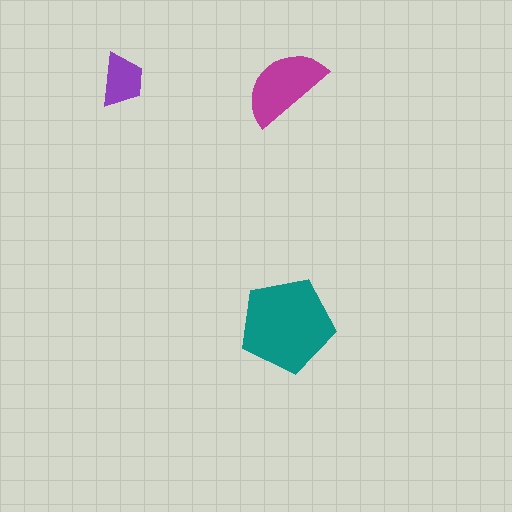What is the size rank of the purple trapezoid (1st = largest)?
3rd.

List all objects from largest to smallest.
The teal pentagon, the magenta semicircle, the purple trapezoid.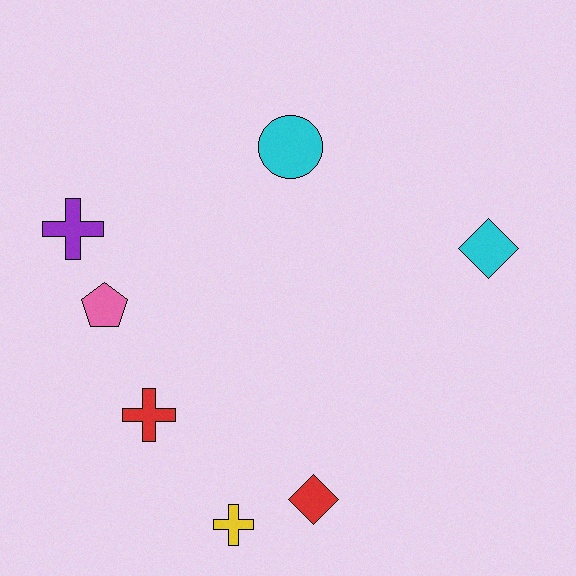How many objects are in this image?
There are 7 objects.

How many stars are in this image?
There are no stars.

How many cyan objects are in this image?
There are 2 cyan objects.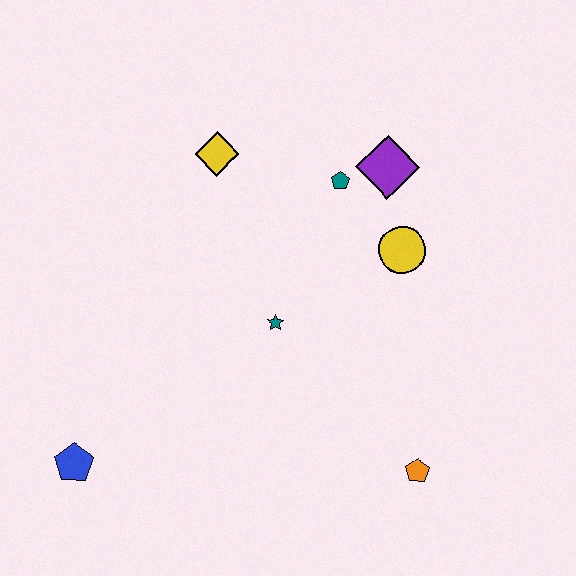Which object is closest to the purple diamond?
The teal pentagon is closest to the purple diamond.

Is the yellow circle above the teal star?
Yes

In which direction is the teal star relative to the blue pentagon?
The teal star is to the right of the blue pentagon.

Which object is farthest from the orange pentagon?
The yellow diamond is farthest from the orange pentagon.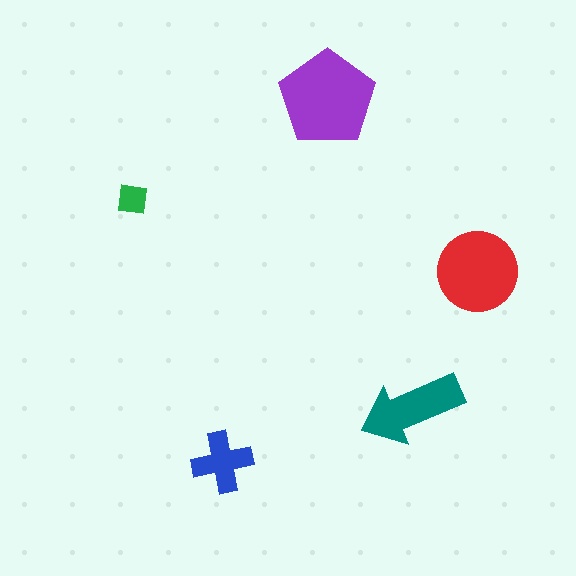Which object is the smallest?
The green square.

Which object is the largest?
The purple pentagon.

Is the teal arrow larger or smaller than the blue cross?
Larger.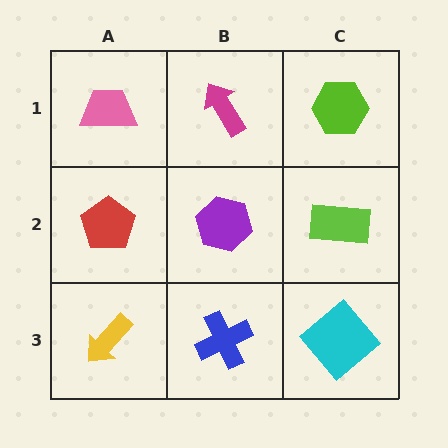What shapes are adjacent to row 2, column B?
A magenta arrow (row 1, column B), a blue cross (row 3, column B), a red pentagon (row 2, column A), a lime rectangle (row 2, column C).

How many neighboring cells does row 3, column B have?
3.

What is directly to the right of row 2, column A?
A purple hexagon.